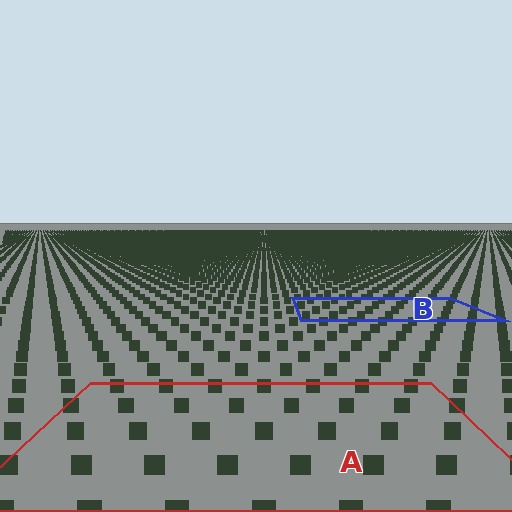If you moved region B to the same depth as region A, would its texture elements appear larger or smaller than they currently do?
They would appear larger. At a closer depth, the same texture elements are projected at a bigger on-screen size.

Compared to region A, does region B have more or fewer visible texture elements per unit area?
Region B has more texture elements per unit area — they are packed more densely because it is farther away.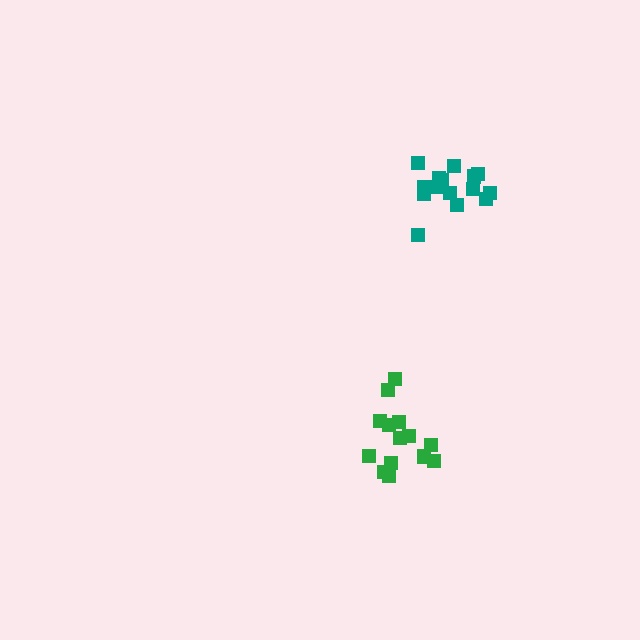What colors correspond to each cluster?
The clusters are colored: teal, green.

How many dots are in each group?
Group 1: 15 dots, Group 2: 14 dots (29 total).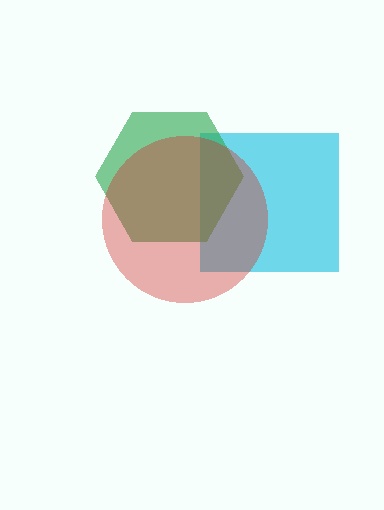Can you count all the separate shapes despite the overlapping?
Yes, there are 3 separate shapes.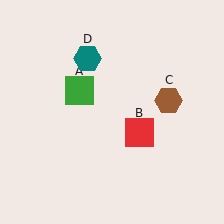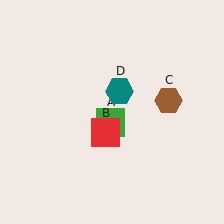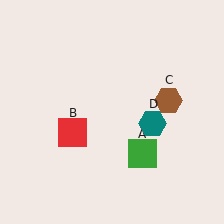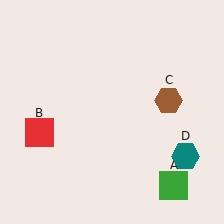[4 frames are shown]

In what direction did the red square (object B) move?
The red square (object B) moved left.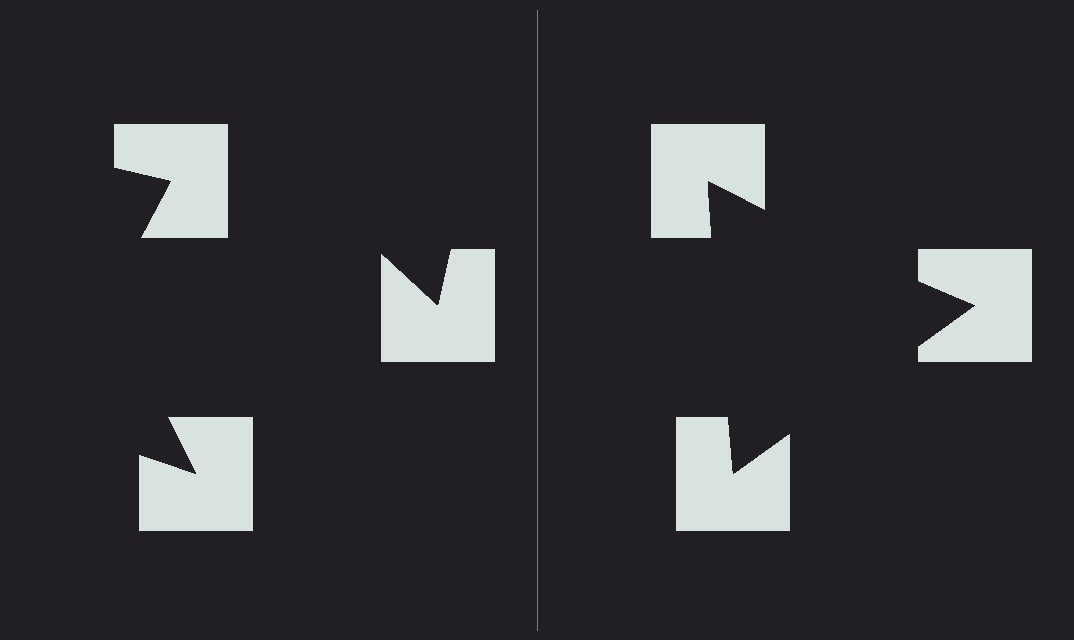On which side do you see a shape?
An illusory triangle appears on the right side. On the left side the wedge cuts are rotated, so no coherent shape forms.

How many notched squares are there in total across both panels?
6 — 3 on each side.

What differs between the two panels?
The notched squares are positioned identically on both sides; only the wedge orientations differ. On the right they align to a triangle; on the left they are misaligned.